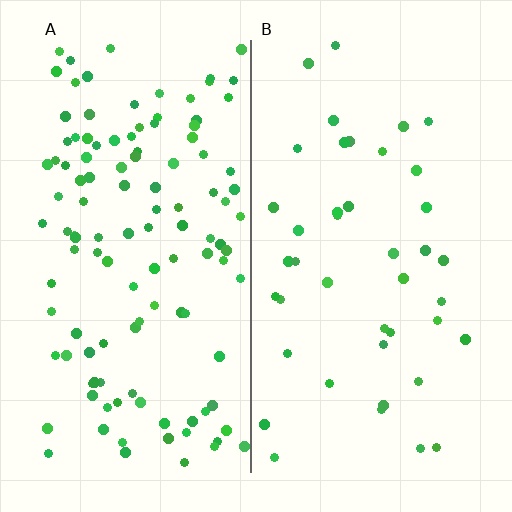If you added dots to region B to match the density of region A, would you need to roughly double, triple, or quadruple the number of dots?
Approximately triple.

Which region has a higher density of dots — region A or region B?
A (the left).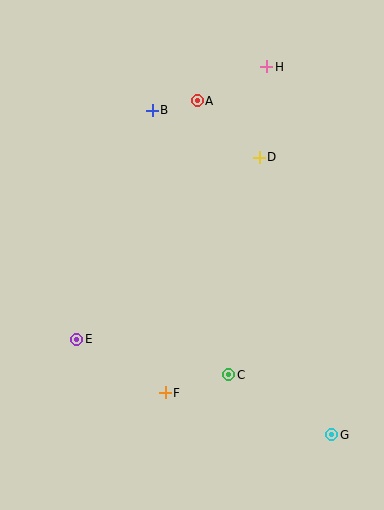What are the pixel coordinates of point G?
Point G is at (332, 435).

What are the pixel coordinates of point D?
Point D is at (259, 157).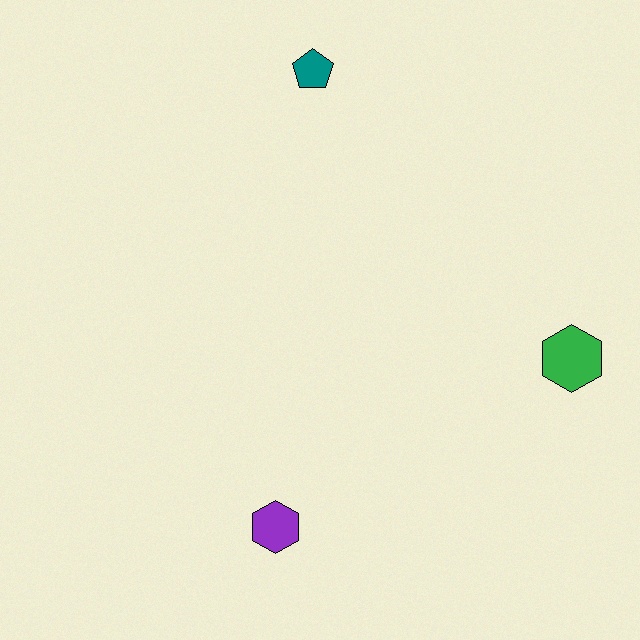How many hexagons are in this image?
There are 2 hexagons.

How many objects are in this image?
There are 3 objects.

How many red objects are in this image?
There are no red objects.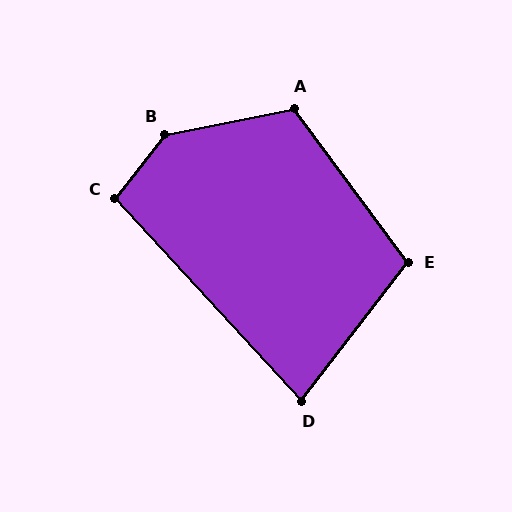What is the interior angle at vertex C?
Approximately 100 degrees (obtuse).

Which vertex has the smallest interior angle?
D, at approximately 80 degrees.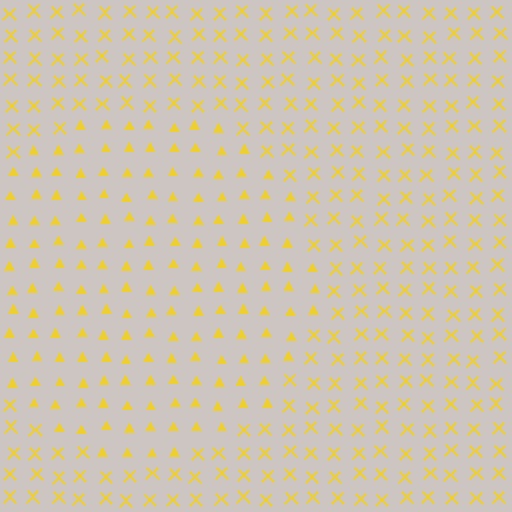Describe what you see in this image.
The image is filled with small yellow elements arranged in a uniform grid. A circle-shaped region contains triangles, while the surrounding area contains X marks. The boundary is defined purely by the change in element shape.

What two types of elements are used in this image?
The image uses triangles inside the circle region and X marks outside it.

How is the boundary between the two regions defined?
The boundary is defined by a change in element shape: triangles inside vs. X marks outside. All elements share the same color and spacing.